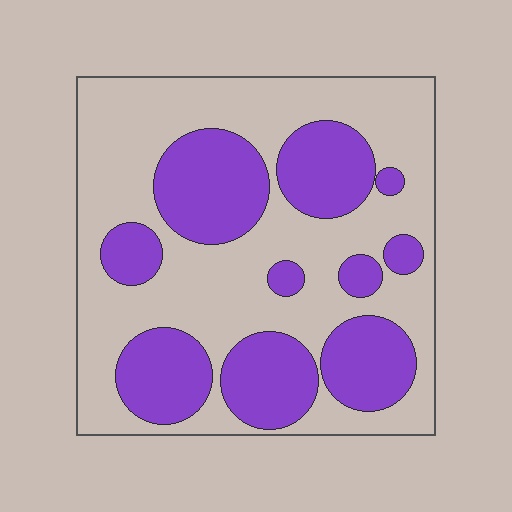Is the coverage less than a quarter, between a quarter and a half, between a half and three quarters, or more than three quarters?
Between a quarter and a half.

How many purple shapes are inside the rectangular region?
10.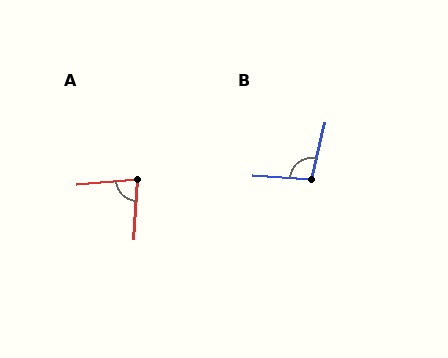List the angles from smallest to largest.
A (82°), B (100°).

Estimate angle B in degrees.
Approximately 100 degrees.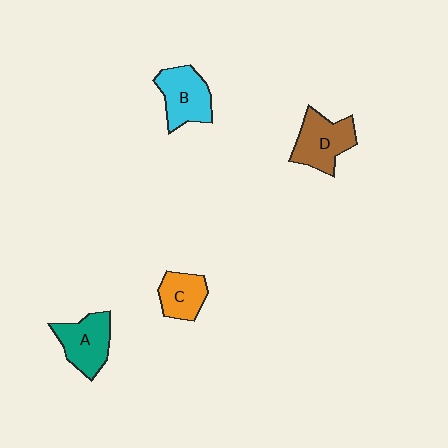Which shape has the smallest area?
Shape C (orange).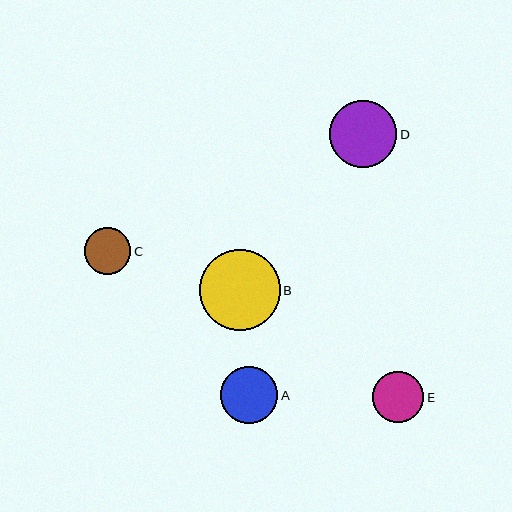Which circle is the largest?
Circle B is the largest with a size of approximately 81 pixels.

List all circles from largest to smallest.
From largest to smallest: B, D, A, E, C.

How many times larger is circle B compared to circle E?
Circle B is approximately 1.6 times the size of circle E.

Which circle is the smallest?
Circle C is the smallest with a size of approximately 46 pixels.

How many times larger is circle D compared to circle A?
Circle D is approximately 1.2 times the size of circle A.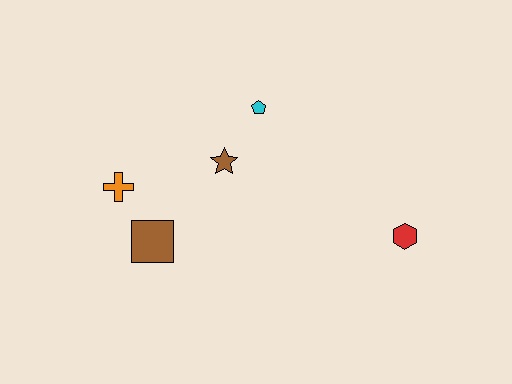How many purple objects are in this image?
There are no purple objects.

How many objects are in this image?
There are 5 objects.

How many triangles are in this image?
There are no triangles.